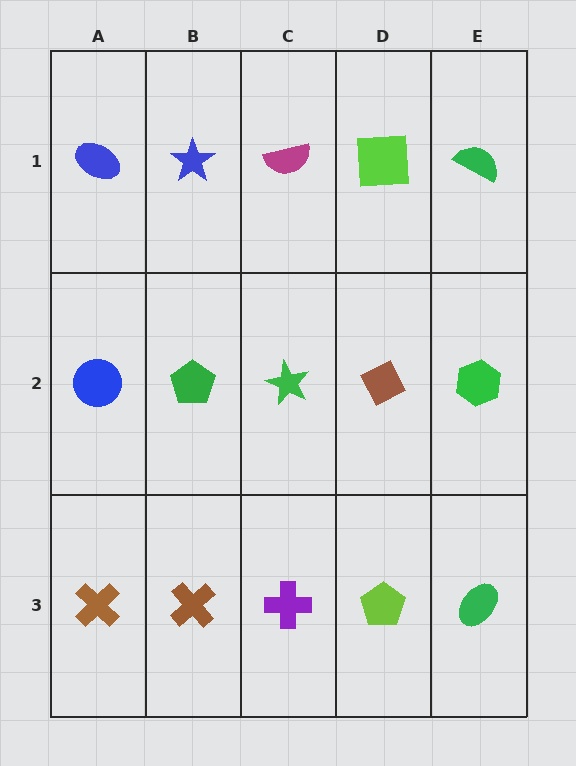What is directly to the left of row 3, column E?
A lime pentagon.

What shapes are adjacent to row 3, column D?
A brown diamond (row 2, column D), a purple cross (row 3, column C), a green ellipse (row 3, column E).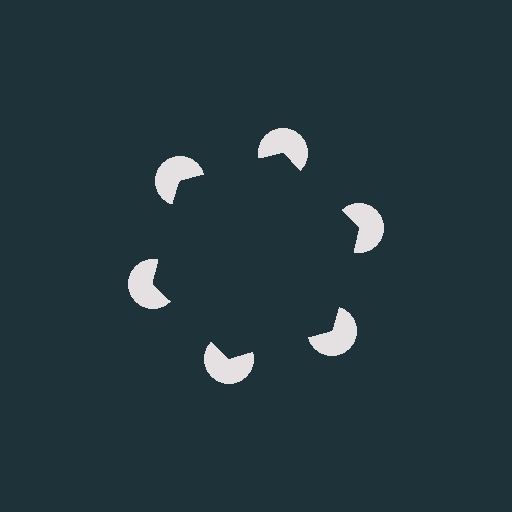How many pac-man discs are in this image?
There are 6 — one at each vertex of the illusory hexagon.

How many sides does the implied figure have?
6 sides.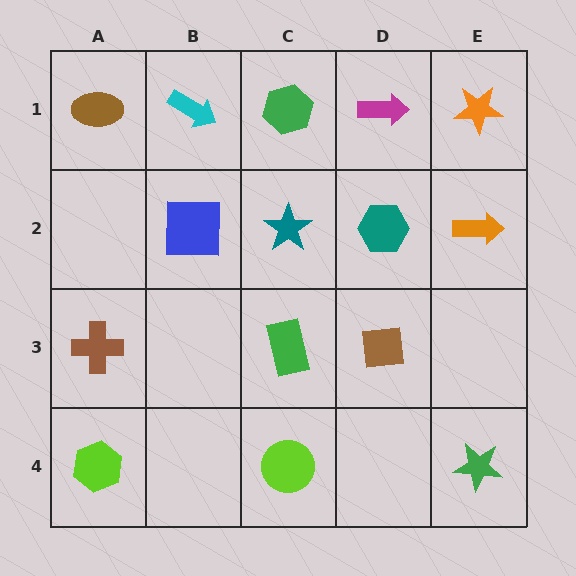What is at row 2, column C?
A teal star.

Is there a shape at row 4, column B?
No, that cell is empty.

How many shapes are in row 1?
5 shapes.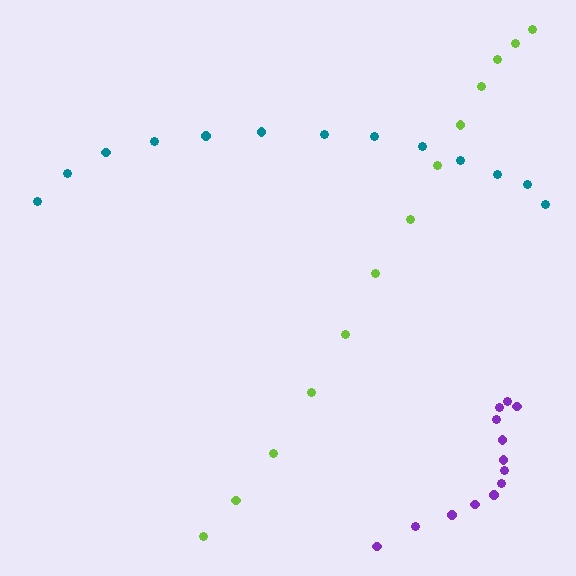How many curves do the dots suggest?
There are 3 distinct paths.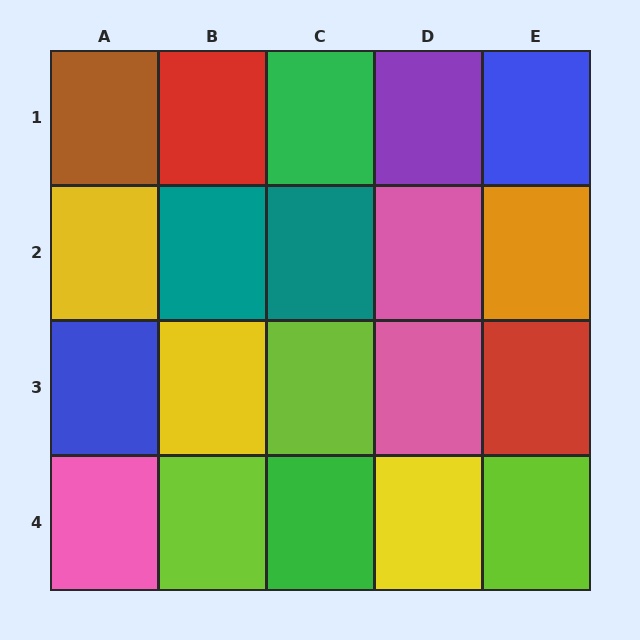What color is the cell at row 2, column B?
Teal.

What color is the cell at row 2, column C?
Teal.